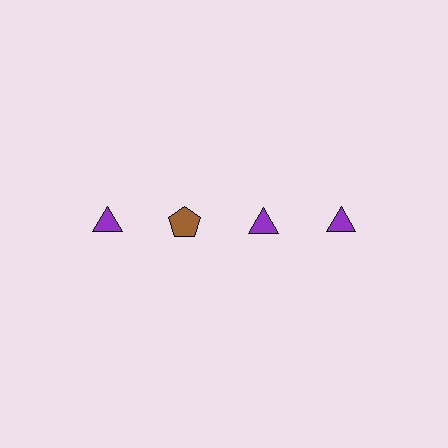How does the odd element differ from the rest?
It differs in both color (brown instead of purple) and shape (pentagon instead of triangle).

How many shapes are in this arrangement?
There are 4 shapes arranged in a grid pattern.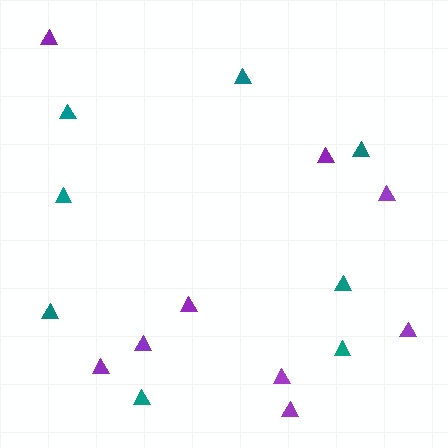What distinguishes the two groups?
There are 2 groups: one group of teal triangles (8) and one group of purple triangles (9).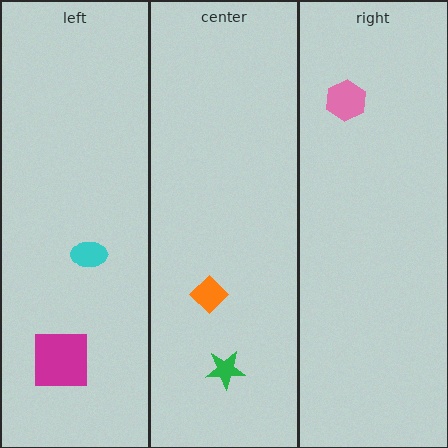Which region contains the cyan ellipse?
The left region.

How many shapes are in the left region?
2.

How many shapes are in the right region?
1.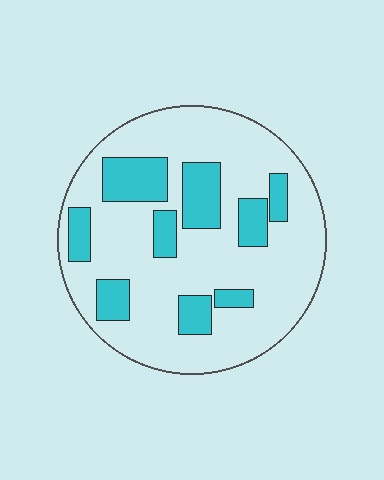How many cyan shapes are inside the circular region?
9.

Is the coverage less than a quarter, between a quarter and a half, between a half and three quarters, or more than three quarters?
Less than a quarter.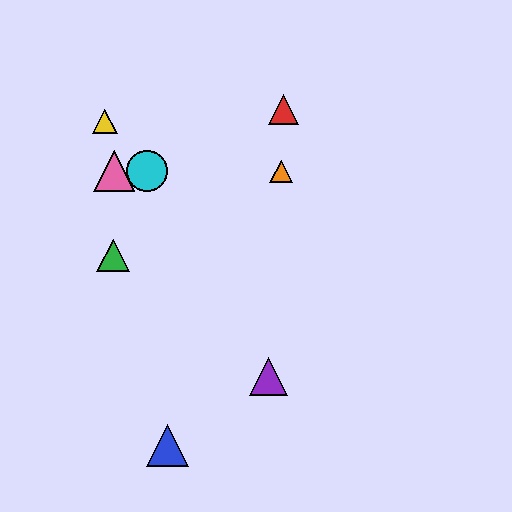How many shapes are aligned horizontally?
3 shapes (the orange triangle, the cyan circle, the pink triangle) are aligned horizontally.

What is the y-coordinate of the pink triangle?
The pink triangle is at y≈171.